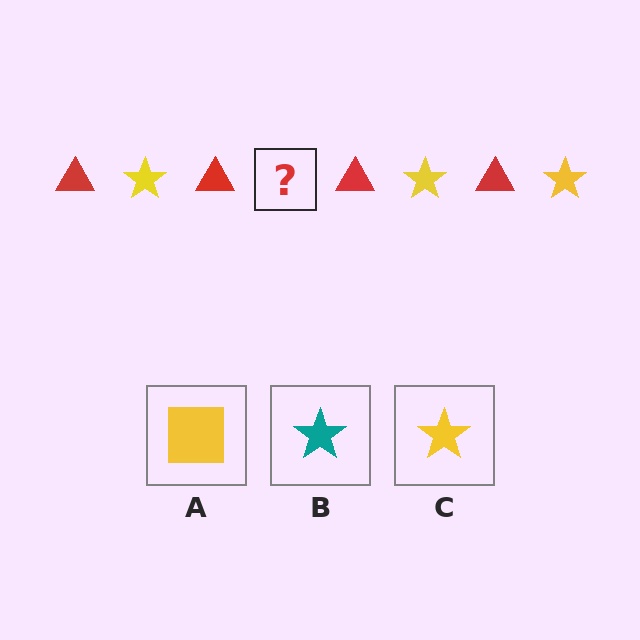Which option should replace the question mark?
Option C.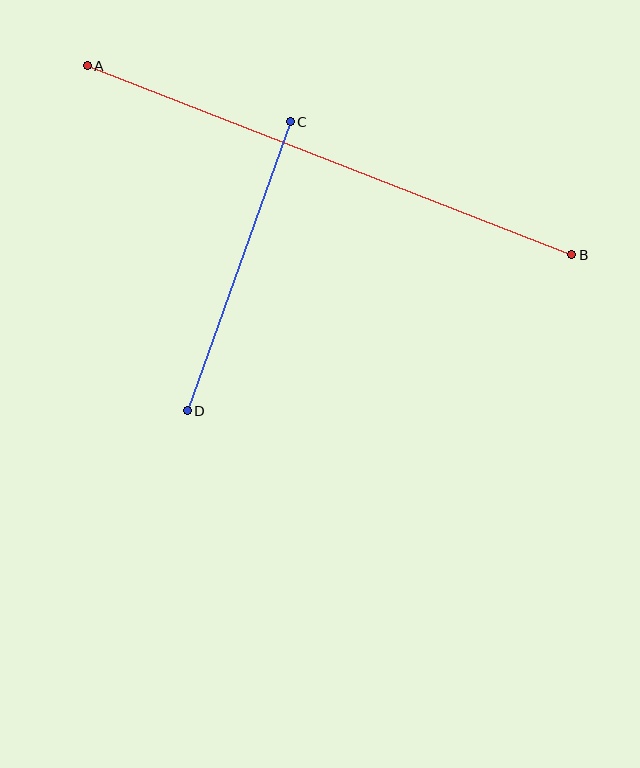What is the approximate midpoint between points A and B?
The midpoint is at approximately (330, 160) pixels.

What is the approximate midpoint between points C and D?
The midpoint is at approximately (239, 266) pixels.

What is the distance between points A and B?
The distance is approximately 520 pixels.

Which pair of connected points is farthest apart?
Points A and B are farthest apart.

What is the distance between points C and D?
The distance is approximately 307 pixels.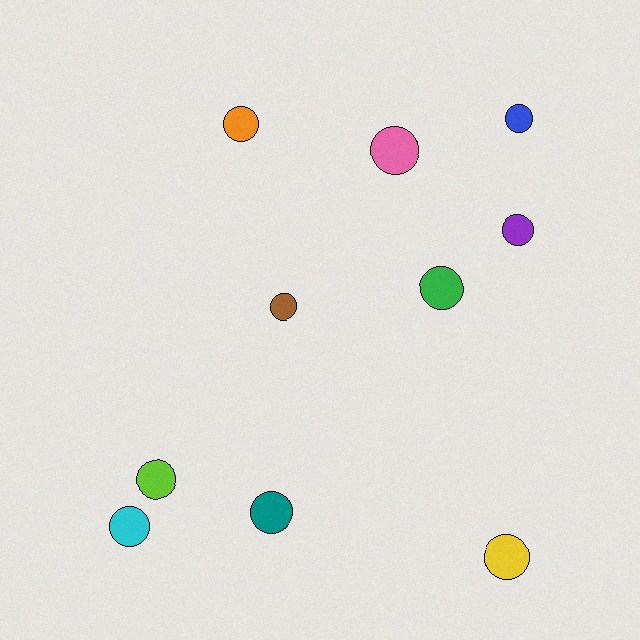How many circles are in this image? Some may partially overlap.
There are 10 circles.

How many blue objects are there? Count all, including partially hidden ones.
There is 1 blue object.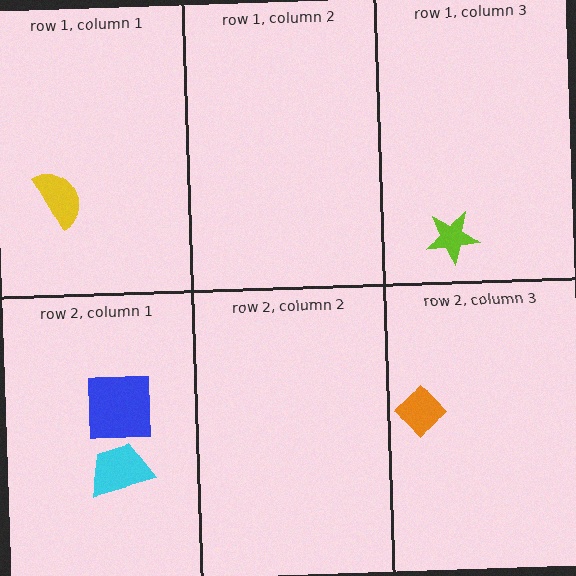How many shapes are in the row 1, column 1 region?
1.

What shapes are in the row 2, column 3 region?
The orange diamond.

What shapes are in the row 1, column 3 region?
The lime star.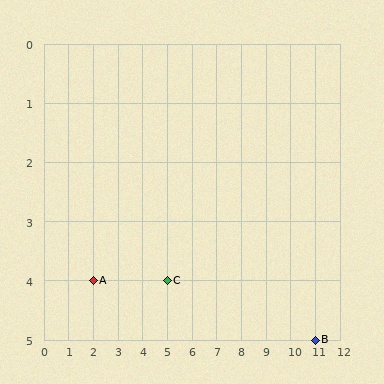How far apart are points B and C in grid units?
Points B and C are 6 columns and 1 row apart (about 6.1 grid units diagonally).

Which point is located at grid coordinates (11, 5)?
Point B is at (11, 5).